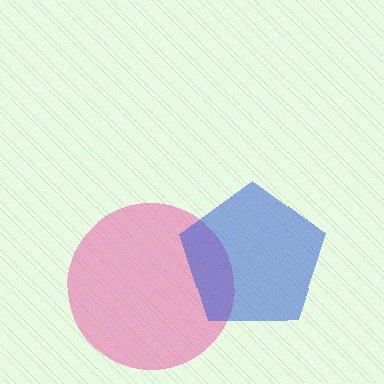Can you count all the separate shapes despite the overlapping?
Yes, there are 2 separate shapes.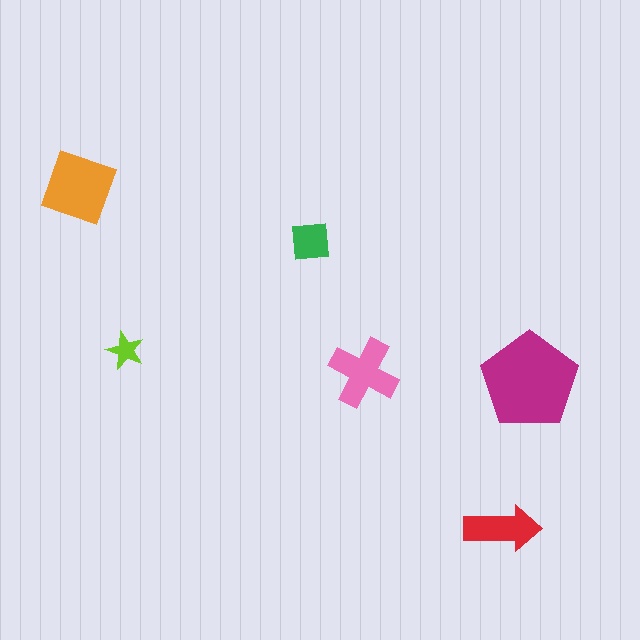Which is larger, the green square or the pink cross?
The pink cross.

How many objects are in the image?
There are 6 objects in the image.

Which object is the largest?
The magenta pentagon.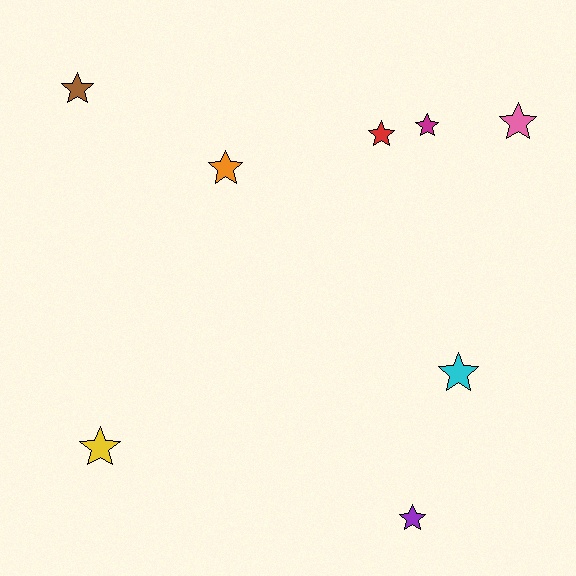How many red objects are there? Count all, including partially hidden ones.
There is 1 red object.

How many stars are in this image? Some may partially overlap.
There are 8 stars.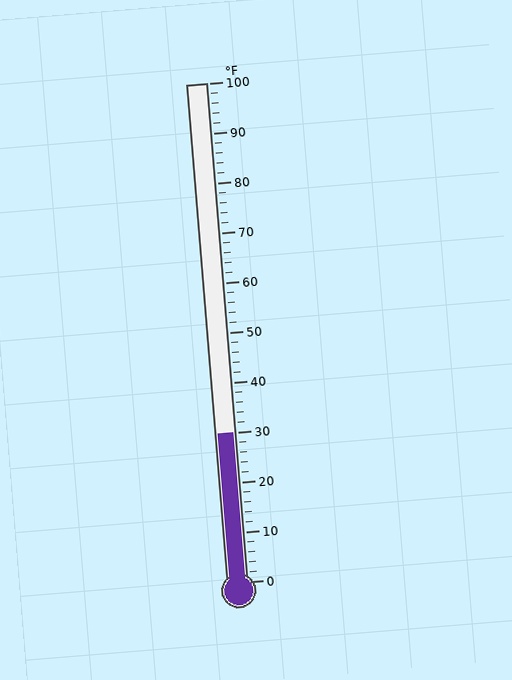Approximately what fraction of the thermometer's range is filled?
The thermometer is filled to approximately 30% of its range.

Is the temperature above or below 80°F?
The temperature is below 80°F.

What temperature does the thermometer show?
The thermometer shows approximately 30°F.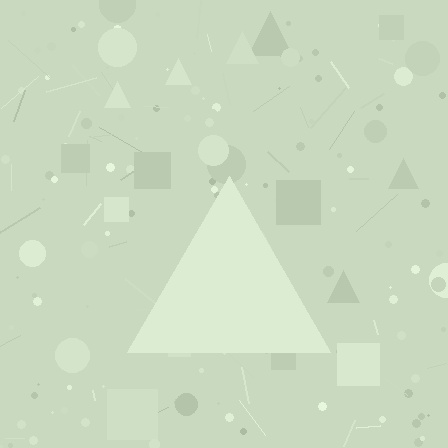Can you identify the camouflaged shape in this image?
The camouflaged shape is a triangle.